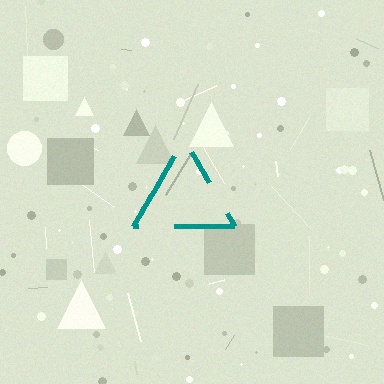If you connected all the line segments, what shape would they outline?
They would outline a triangle.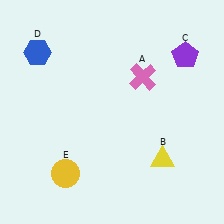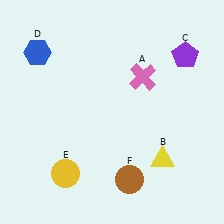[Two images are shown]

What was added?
A brown circle (F) was added in Image 2.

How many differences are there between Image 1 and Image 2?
There is 1 difference between the two images.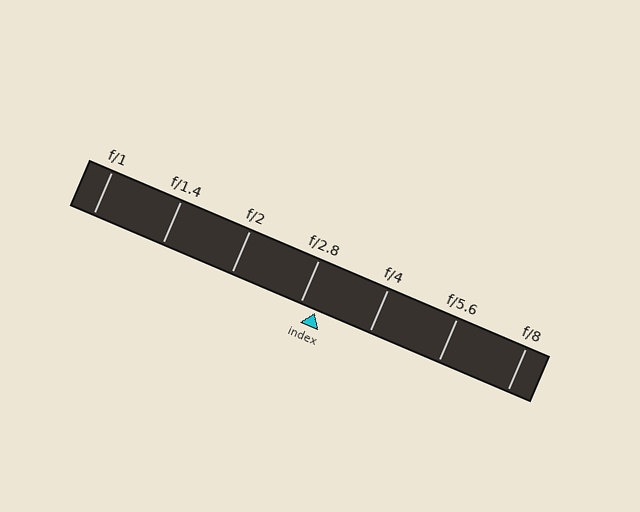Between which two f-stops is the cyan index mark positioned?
The index mark is between f/2.8 and f/4.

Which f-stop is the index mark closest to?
The index mark is closest to f/2.8.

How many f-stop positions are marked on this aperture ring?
There are 7 f-stop positions marked.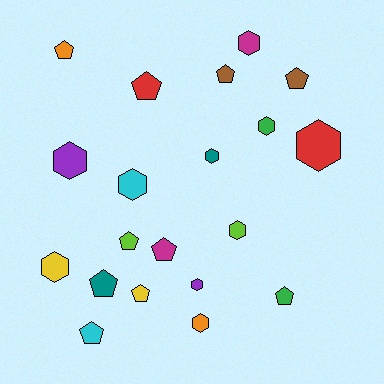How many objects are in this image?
There are 20 objects.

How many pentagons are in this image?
There are 10 pentagons.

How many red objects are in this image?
There are 2 red objects.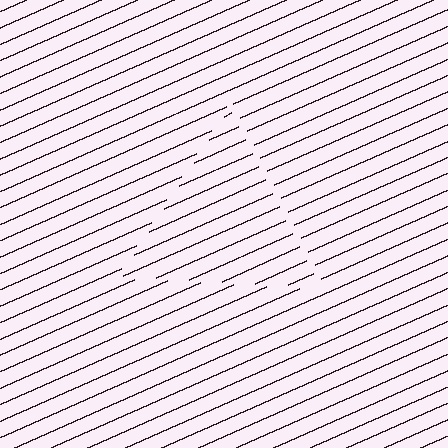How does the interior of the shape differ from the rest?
The interior of the shape contains the same grating, shifted by half a period — the contour is defined by the phase discontinuity where line-ends from the inner and outer gratings abut.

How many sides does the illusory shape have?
3 sides — the line-ends trace a triangle.